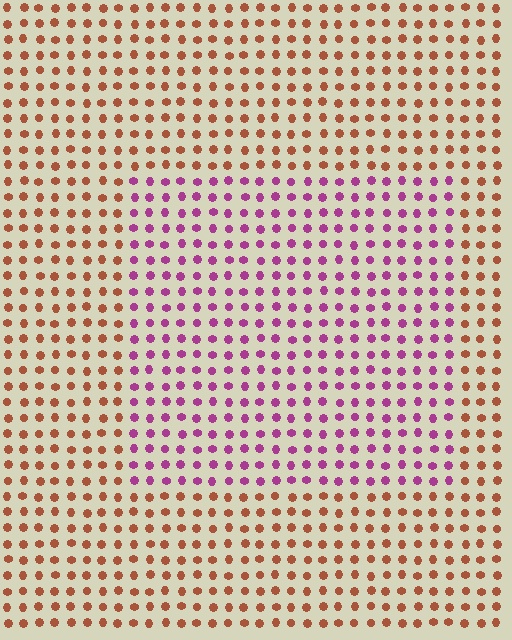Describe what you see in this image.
The image is filled with small brown elements in a uniform arrangement. A rectangle-shaped region is visible where the elements are tinted to a slightly different hue, forming a subtle color boundary.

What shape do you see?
I see a rectangle.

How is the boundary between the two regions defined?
The boundary is defined purely by a slight shift in hue (about 62 degrees). Spacing, size, and orientation are identical on both sides.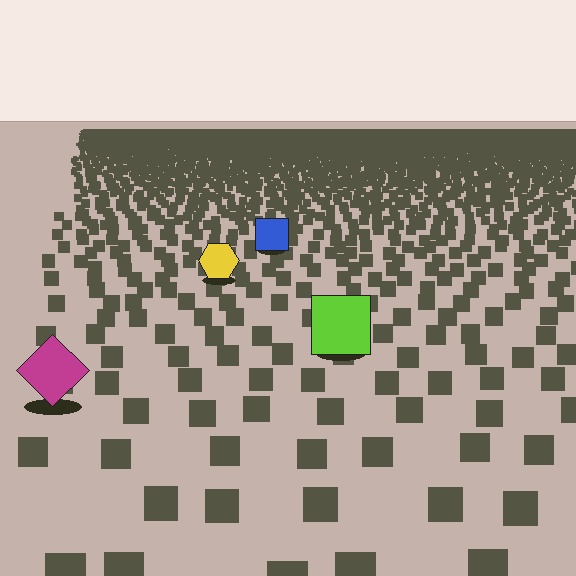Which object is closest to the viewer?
The magenta diamond is closest. The texture marks near it are larger and more spread out.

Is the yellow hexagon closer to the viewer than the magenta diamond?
No. The magenta diamond is closer — you can tell from the texture gradient: the ground texture is coarser near it.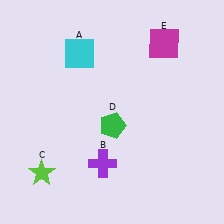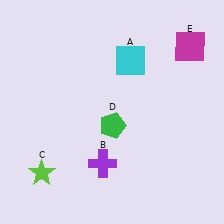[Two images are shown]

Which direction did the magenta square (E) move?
The magenta square (E) moved right.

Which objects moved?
The objects that moved are: the cyan square (A), the magenta square (E).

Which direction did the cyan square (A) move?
The cyan square (A) moved right.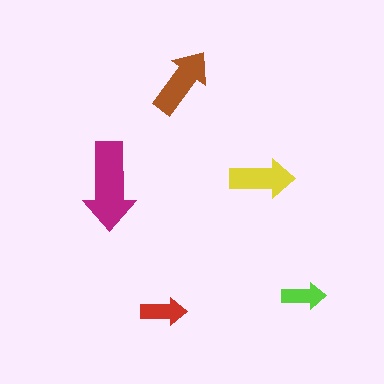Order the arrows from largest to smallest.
the magenta one, the brown one, the yellow one, the red one, the lime one.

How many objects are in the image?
There are 5 objects in the image.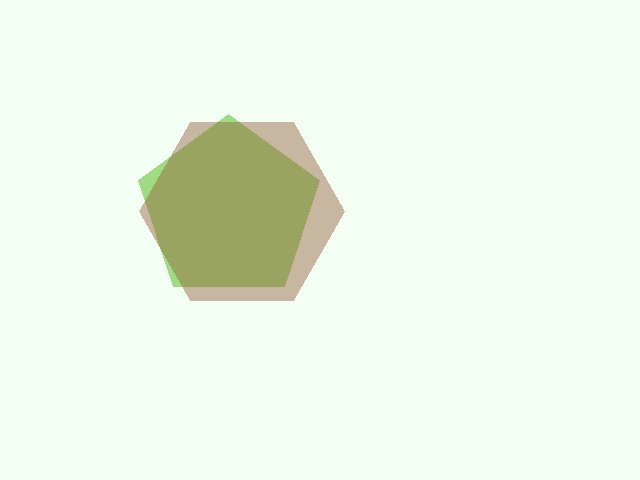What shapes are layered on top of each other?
The layered shapes are: a lime pentagon, a brown hexagon.